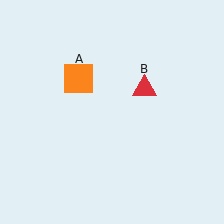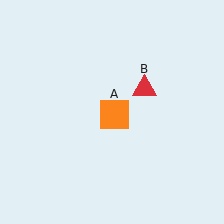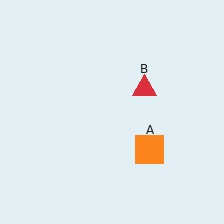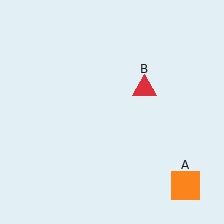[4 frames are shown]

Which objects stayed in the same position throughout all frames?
Red triangle (object B) remained stationary.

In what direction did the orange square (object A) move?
The orange square (object A) moved down and to the right.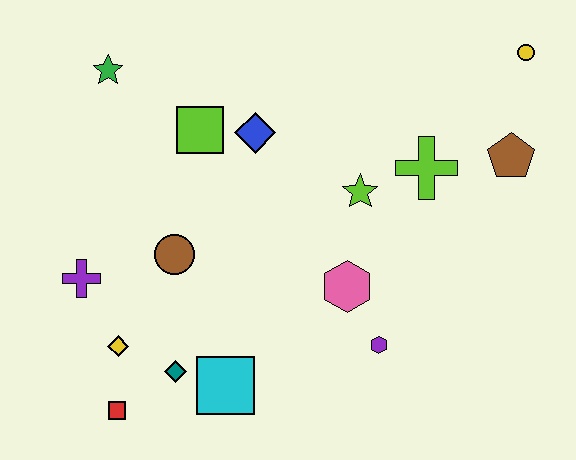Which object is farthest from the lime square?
The yellow circle is farthest from the lime square.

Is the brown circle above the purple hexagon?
Yes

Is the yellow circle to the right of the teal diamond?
Yes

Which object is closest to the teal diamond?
The cyan square is closest to the teal diamond.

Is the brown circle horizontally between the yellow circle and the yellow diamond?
Yes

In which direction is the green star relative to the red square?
The green star is above the red square.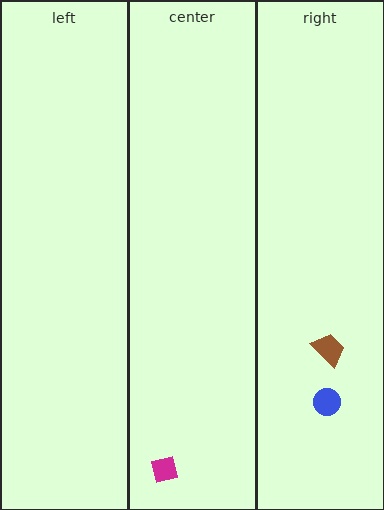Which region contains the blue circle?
The right region.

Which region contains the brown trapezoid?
The right region.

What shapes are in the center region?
The magenta square.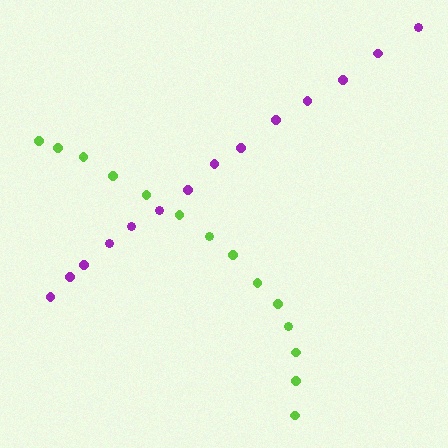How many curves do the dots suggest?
There are 2 distinct paths.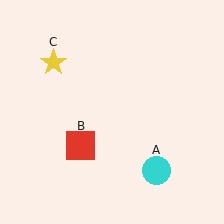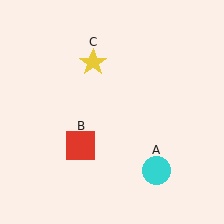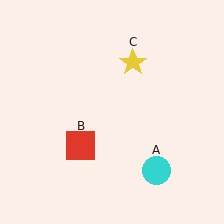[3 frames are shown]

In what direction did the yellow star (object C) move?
The yellow star (object C) moved right.